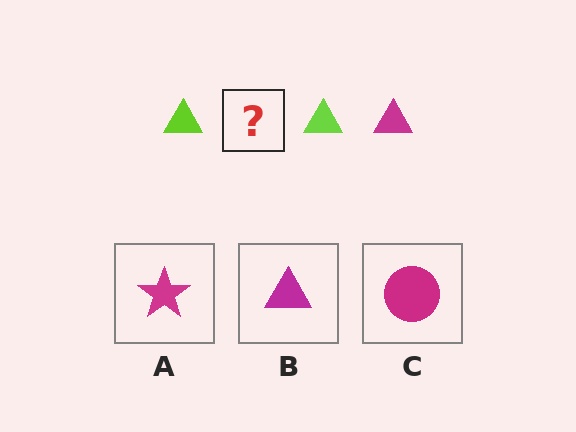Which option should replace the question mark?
Option B.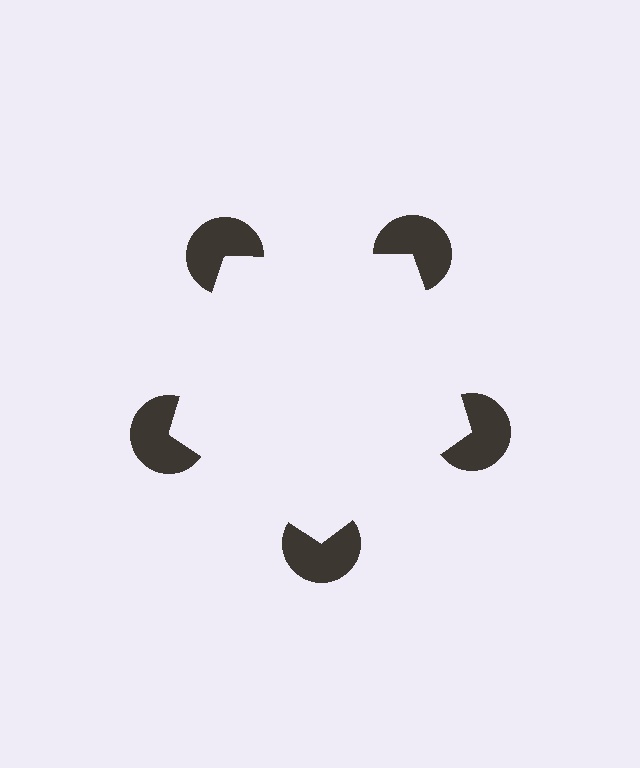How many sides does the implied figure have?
5 sides.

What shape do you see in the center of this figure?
An illusory pentagon — its edges are inferred from the aligned wedge cuts in the pac-man discs, not physically drawn.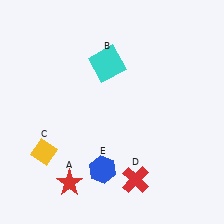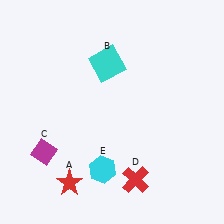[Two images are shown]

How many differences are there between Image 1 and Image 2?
There are 2 differences between the two images.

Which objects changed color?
C changed from yellow to magenta. E changed from blue to cyan.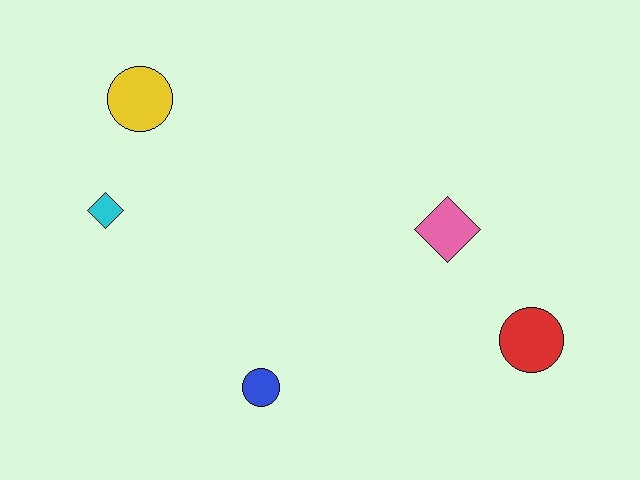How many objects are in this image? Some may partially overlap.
There are 5 objects.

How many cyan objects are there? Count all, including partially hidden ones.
There is 1 cyan object.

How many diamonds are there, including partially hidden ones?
There are 2 diamonds.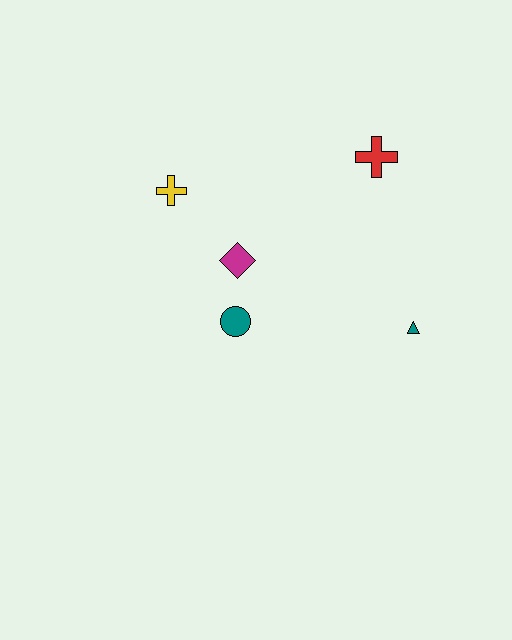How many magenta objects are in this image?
There is 1 magenta object.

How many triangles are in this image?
There is 1 triangle.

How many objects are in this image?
There are 5 objects.